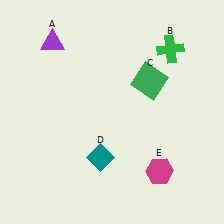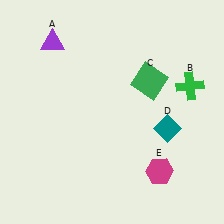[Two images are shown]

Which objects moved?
The objects that moved are: the green cross (B), the teal diamond (D).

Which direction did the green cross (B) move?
The green cross (B) moved down.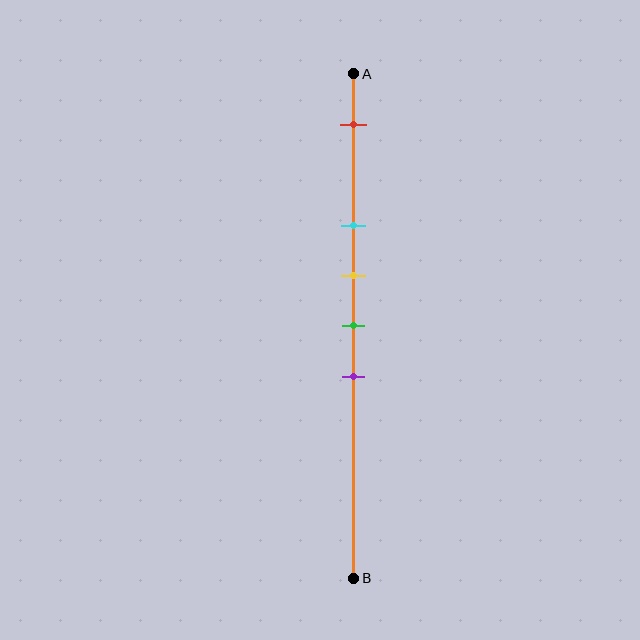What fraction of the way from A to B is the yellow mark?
The yellow mark is approximately 40% (0.4) of the way from A to B.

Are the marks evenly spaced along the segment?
No, the marks are not evenly spaced.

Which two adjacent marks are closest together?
The yellow and green marks are the closest adjacent pair.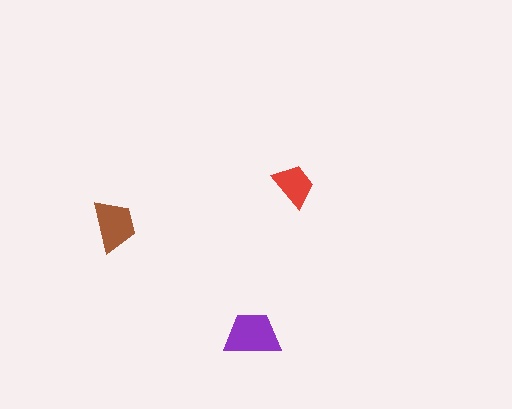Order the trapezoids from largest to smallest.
the purple one, the brown one, the red one.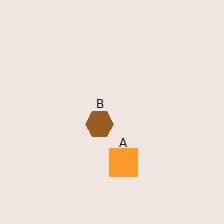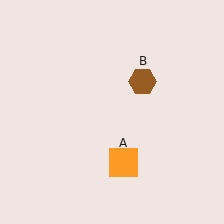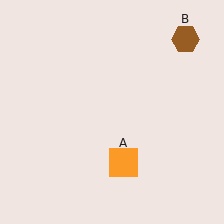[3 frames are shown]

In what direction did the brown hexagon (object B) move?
The brown hexagon (object B) moved up and to the right.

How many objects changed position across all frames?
1 object changed position: brown hexagon (object B).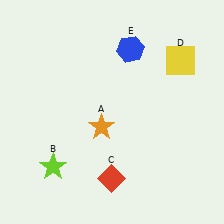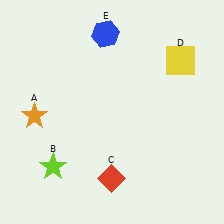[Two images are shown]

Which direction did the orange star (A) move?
The orange star (A) moved left.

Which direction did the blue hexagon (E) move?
The blue hexagon (E) moved left.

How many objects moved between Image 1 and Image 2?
2 objects moved between the two images.